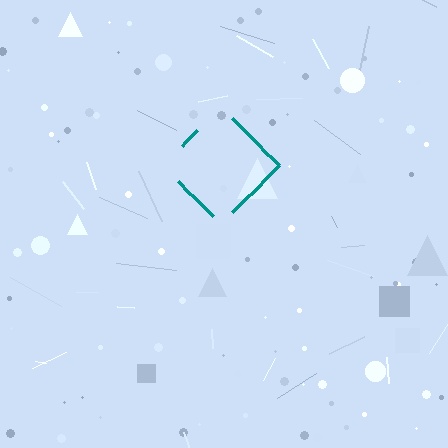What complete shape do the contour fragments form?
The contour fragments form a diamond.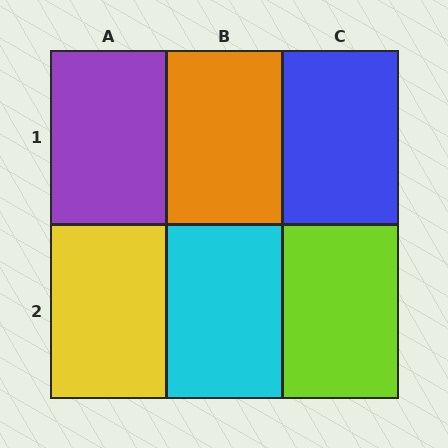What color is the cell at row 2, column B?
Cyan.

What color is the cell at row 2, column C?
Lime.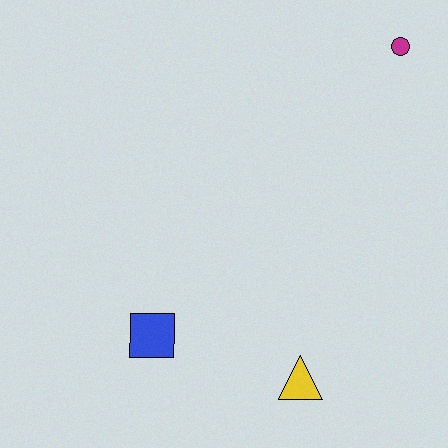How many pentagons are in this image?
There are no pentagons.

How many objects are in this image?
There are 3 objects.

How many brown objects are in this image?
There are no brown objects.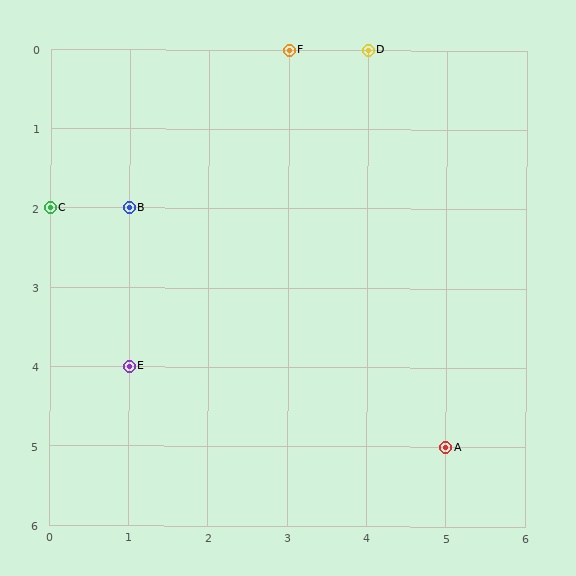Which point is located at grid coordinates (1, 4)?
Point E is at (1, 4).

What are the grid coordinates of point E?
Point E is at grid coordinates (1, 4).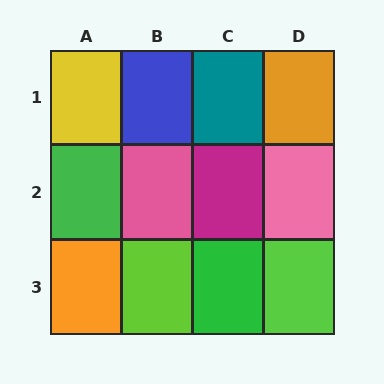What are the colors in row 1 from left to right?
Yellow, blue, teal, orange.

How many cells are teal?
1 cell is teal.